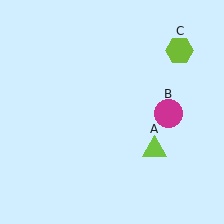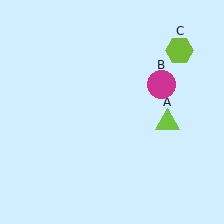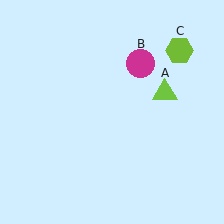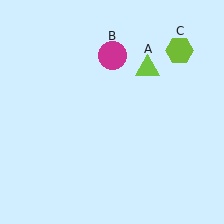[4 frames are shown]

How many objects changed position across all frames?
2 objects changed position: lime triangle (object A), magenta circle (object B).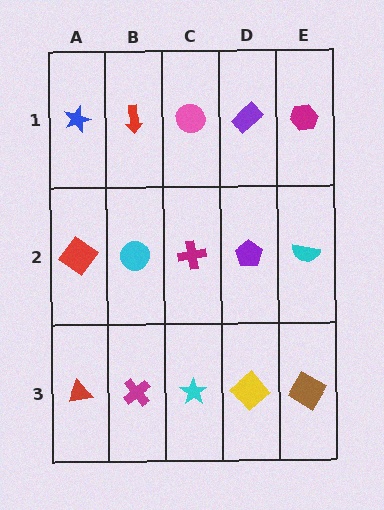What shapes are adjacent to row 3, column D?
A purple pentagon (row 2, column D), a cyan star (row 3, column C), a brown diamond (row 3, column E).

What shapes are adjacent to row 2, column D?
A purple rectangle (row 1, column D), a yellow diamond (row 3, column D), a magenta cross (row 2, column C), a cyan semicircle (row 2, column E).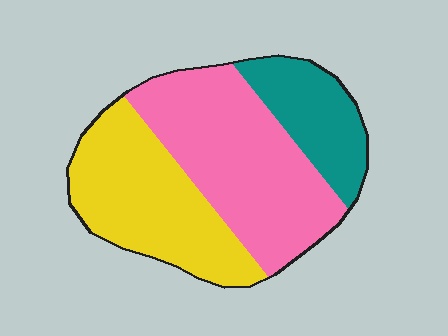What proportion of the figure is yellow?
Yellow covers around 35% of the figure.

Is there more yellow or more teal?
Yellow.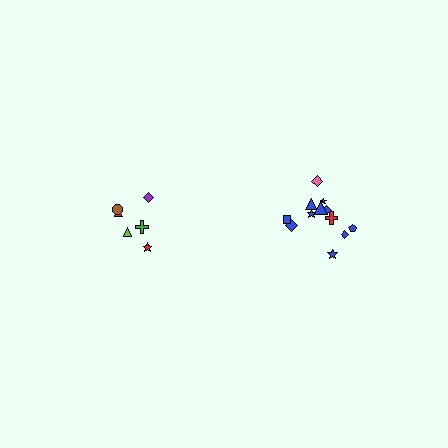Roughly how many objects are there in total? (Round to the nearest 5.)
Roughly 20 objects in total.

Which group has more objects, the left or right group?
The right group.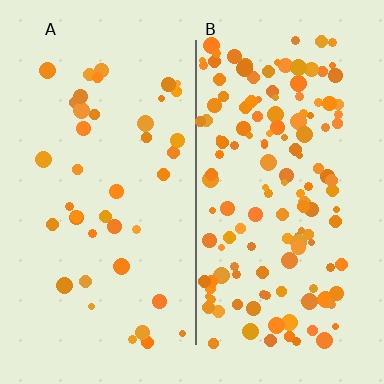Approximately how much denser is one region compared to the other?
Approximately 3.5× — region B over region A.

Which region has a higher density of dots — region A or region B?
B (the right).